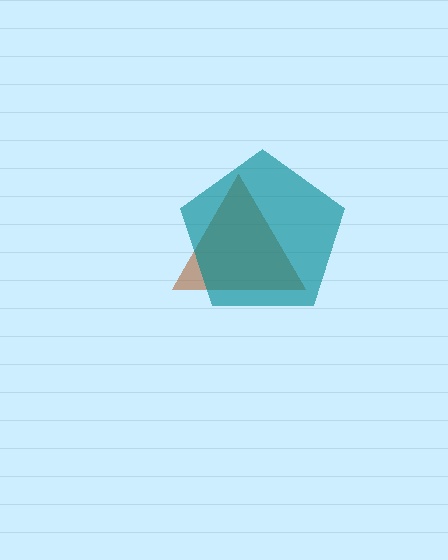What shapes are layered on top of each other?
The layered shapes are: a brown triangle, a teal pentagon.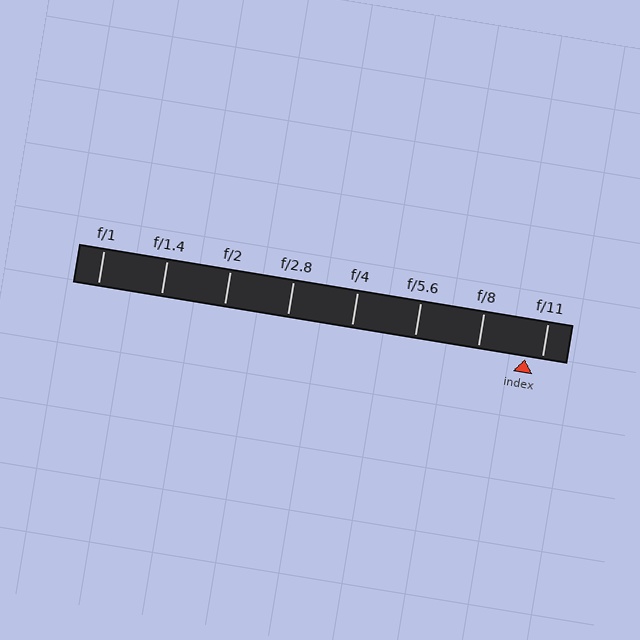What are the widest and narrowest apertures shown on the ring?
The widest aperture shown is f/1 and the narrowest is f/11.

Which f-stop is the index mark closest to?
The index mark is closest to f/11.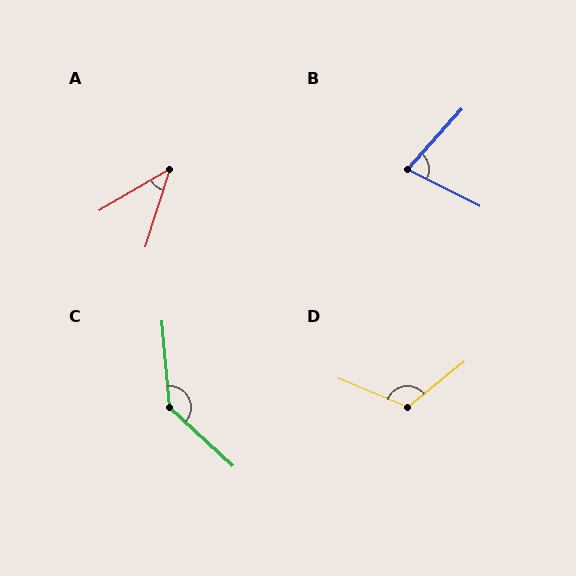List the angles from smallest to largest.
A (42°), B (75°), D (119°), C (138°).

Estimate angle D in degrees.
Approximately 119 degrees.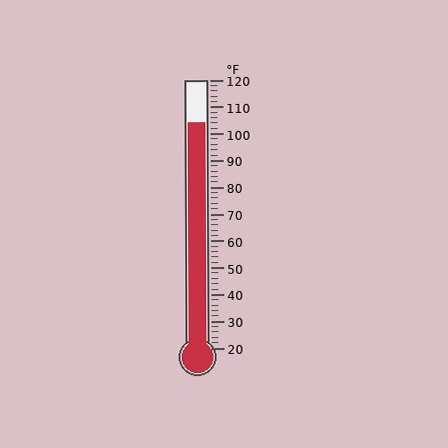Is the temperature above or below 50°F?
The temperature is above 50°F.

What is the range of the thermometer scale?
The thermometer scale ranges from 20°F to 120°F.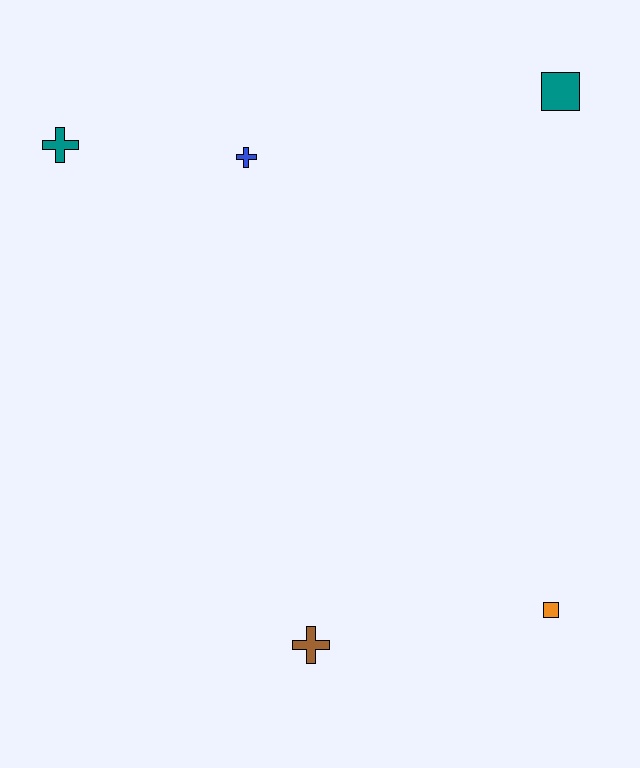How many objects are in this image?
There are 5 objects.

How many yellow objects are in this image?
There are no yellow objects.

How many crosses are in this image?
There are 3 crosses.